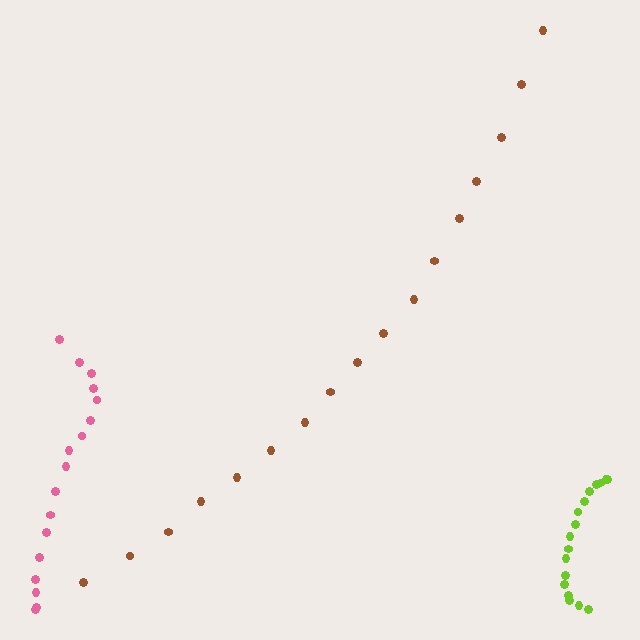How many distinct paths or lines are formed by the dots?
There are 3 distinct paths.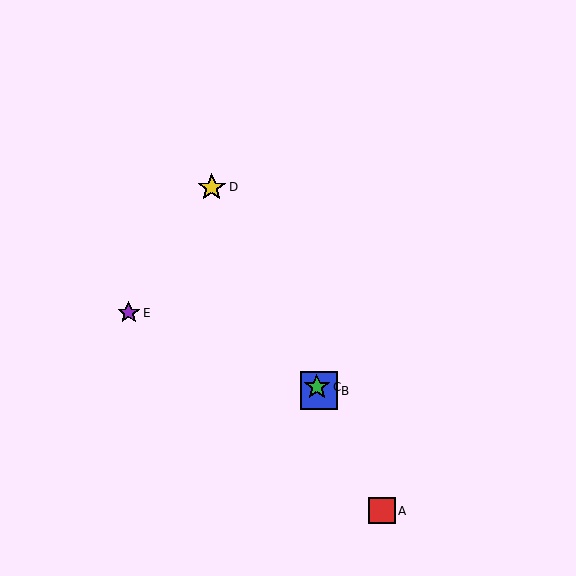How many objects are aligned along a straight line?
4 objects (A, B, C, D) are aligned along a straight line.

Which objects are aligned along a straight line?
Objects A, B, C, D are aligned along a straight line.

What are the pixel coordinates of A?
Object A is at (382, 511).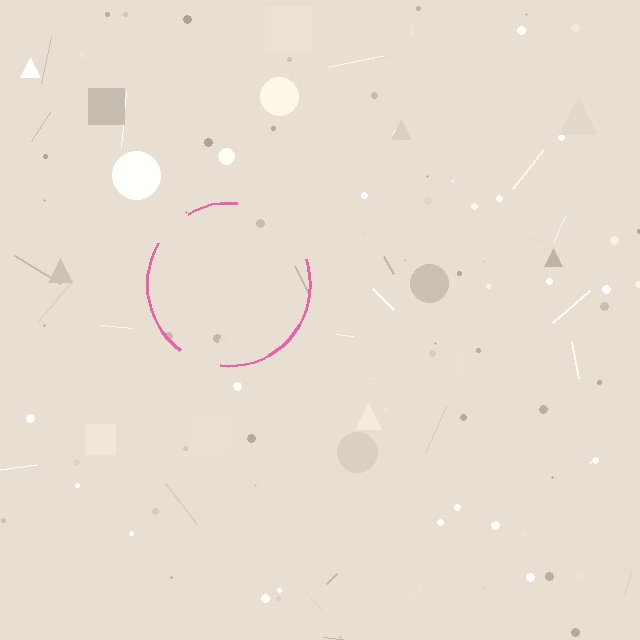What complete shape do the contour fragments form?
The contour fragments form a circle.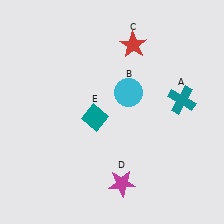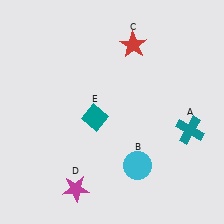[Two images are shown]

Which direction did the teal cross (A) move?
The teal cross (A) moved down.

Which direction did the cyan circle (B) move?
The cyan circle (B) moved down.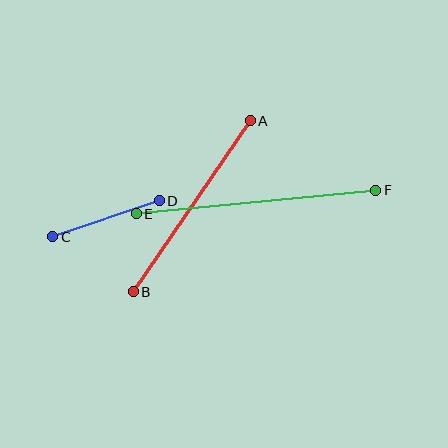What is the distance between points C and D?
The distance is approximately 112 pixels.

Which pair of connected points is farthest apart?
Points E and F are farthest apart.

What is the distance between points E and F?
The distance is approximately 241 pixels.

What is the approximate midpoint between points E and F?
The midpoint is at approximately (256, 202) pixels.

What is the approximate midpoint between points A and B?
The midpoint is at approximately (192, 206) pixels.